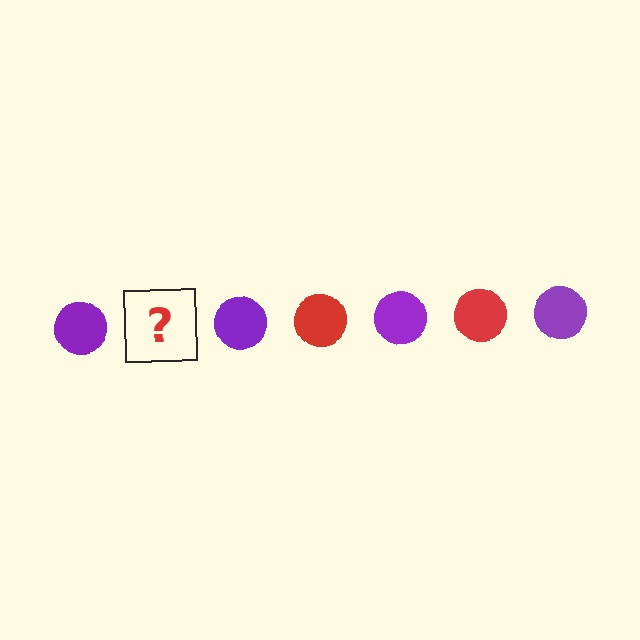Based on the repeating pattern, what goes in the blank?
The blank should be a red circle.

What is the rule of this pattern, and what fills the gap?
The rule is that the pattern cycles through purple, red circles. The gap should be filled with a red circle.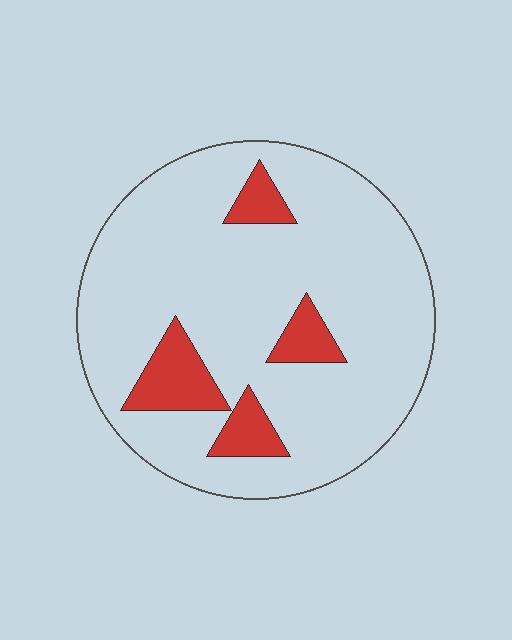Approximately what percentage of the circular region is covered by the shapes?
Approximately 15%.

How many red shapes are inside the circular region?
4.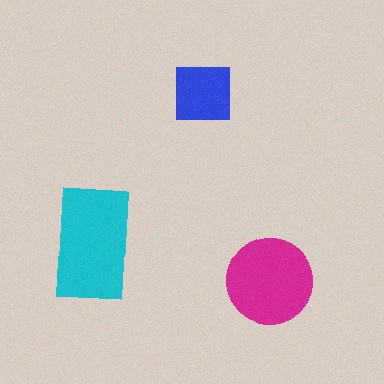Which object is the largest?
The cyan rectangle.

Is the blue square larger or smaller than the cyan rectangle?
Smaller.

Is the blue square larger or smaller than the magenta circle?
Smaller.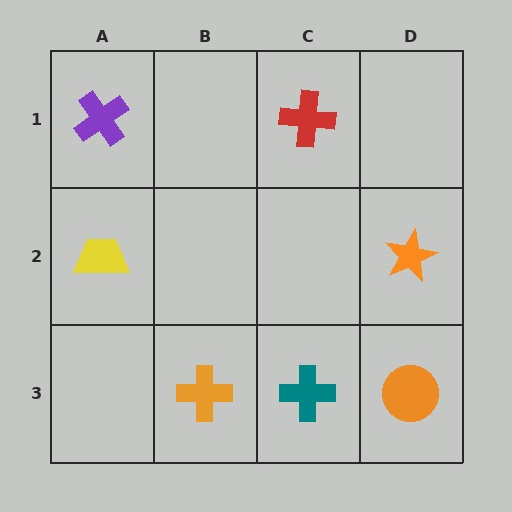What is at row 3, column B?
An orange cross.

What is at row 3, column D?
An orange circle.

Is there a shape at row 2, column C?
No, that cell is empty.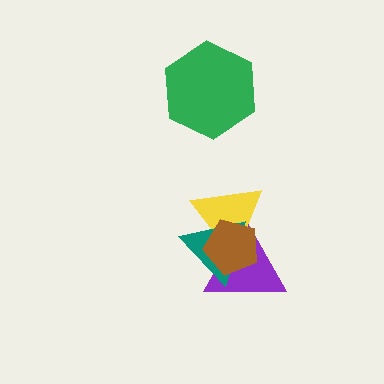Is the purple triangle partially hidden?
Yes, it is partially covered by another shape.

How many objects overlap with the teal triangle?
3 objects overlap with the teal triangle.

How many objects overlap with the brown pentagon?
3 objects overlap with the brown pentagon.